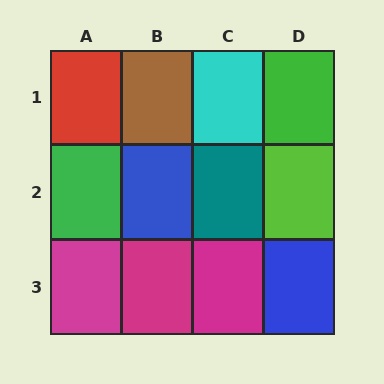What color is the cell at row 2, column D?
Lime.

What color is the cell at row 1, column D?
Green.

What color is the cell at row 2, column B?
Blue.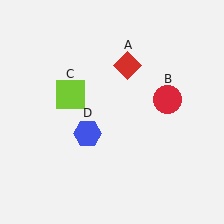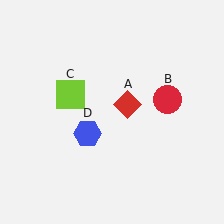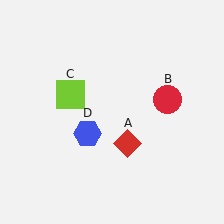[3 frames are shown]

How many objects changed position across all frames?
1 object changed position: red diamond (object A).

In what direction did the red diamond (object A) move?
The red diamond (object A) moved down.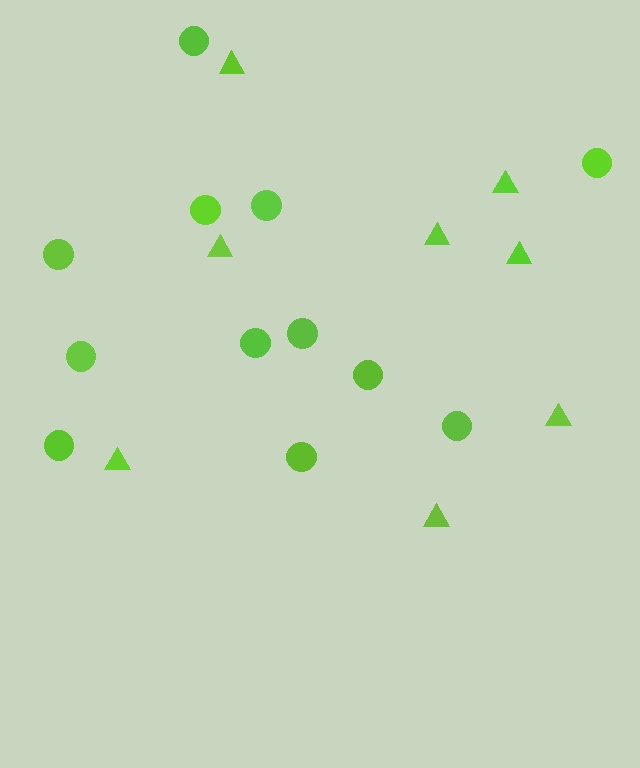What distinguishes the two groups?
There are 2 groups: one group of triangles (8) and one group of circles (12).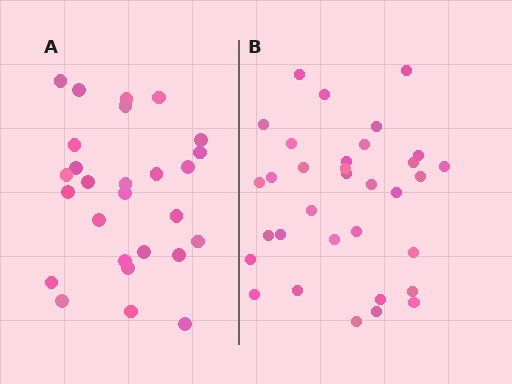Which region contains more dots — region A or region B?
Region B (the right region) has more dots.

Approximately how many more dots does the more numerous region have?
Region B has about 6 more dots than region A.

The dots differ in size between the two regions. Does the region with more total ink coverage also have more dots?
No. Region A has more total ink coverage because its dots are larger, but region B actually contains more individual dots. Total area can be misleading — the number of items is what matters here.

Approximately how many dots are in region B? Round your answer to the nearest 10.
About 30 dots. (The exact count is 33, which rounds to 30.)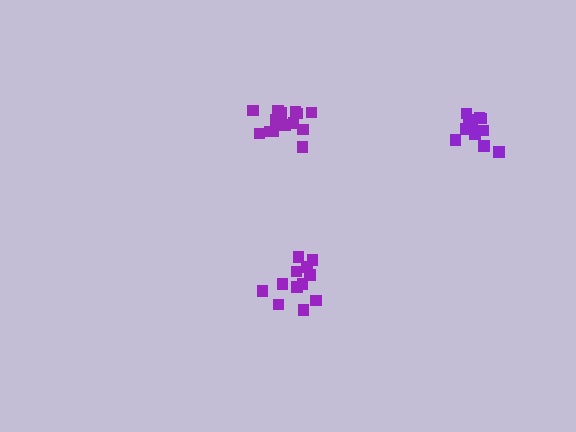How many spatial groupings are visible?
There are 3 spatial groupings.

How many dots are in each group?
Group 1: 12 dots, Group 2: 15 dots, Group 3: 11 dots (38 total).